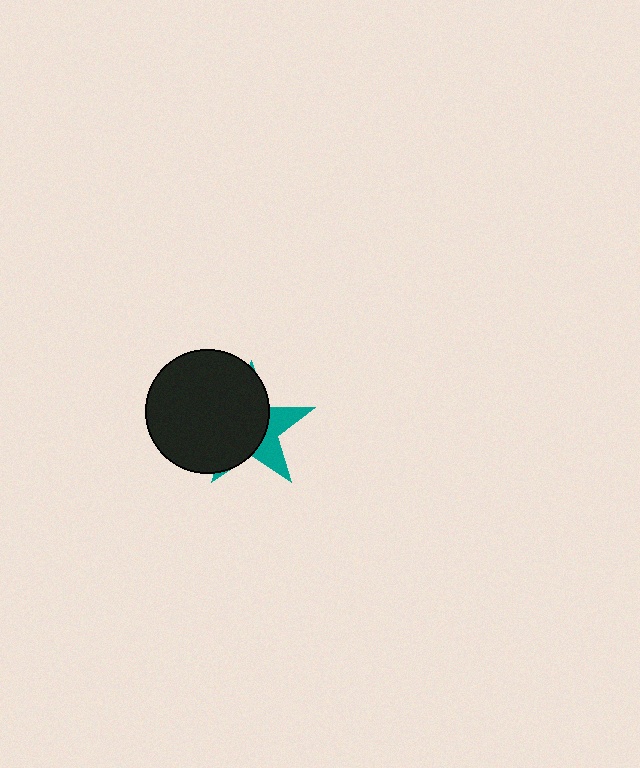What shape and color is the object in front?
The object in front is a black circle.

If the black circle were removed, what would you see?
You would see the complete teal star.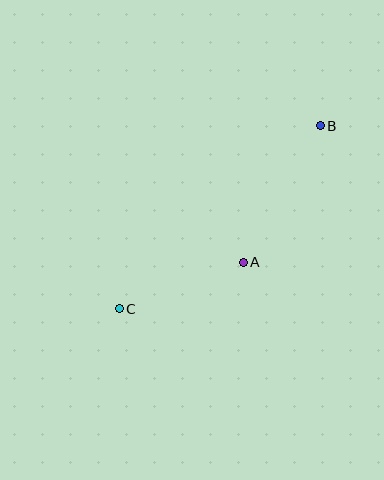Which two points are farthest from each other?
Points B and C are farthest from each other.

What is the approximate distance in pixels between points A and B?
The distance between A and B is approximately 157 pixels.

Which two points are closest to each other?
Points A and C are closest to each other.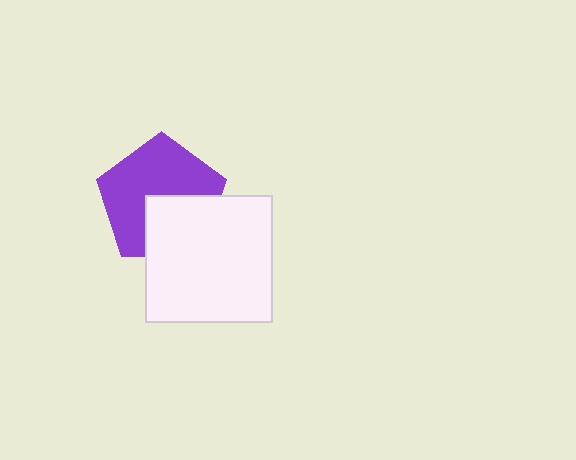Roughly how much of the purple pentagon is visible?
About half of it is visible (roughly 64%).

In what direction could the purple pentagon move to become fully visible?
The purple pentagon could move up. That would shift it out from behind the white square entirely.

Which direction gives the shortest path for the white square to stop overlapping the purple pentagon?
Moving down gives the shortest separation.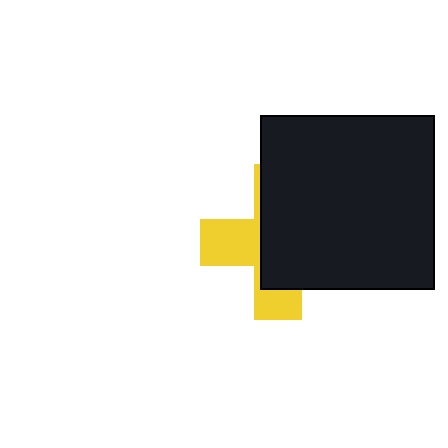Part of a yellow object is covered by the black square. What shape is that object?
It is a cross.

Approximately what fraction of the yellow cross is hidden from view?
Roughly 62% of the yellow cross is hidden behind the black square.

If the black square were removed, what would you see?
You would see the complete yellow cross.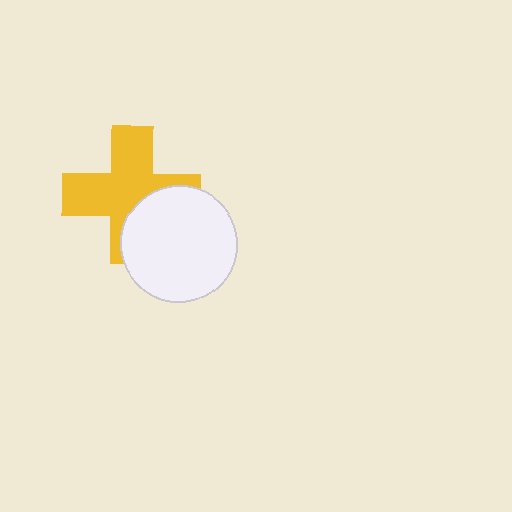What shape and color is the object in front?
The object in front is a white circle.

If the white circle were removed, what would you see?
You would see the complete yellow cross.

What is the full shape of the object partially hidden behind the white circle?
The partially hidden object is a yellow cross.